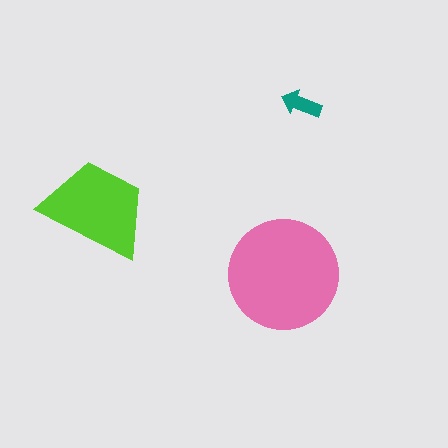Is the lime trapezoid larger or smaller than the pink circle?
Smaller.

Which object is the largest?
The pink circle.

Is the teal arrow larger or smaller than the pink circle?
Smaller.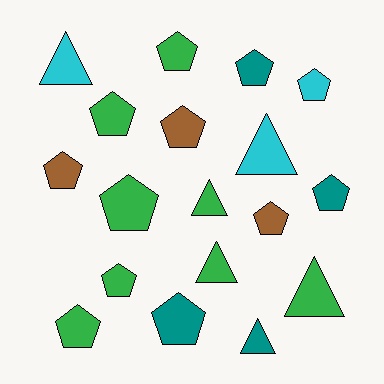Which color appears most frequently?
Green, with 8 objects.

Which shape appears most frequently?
Pentagon, with 12 objects.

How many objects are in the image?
There are 18 objects.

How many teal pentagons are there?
There are 3 teal pentagons.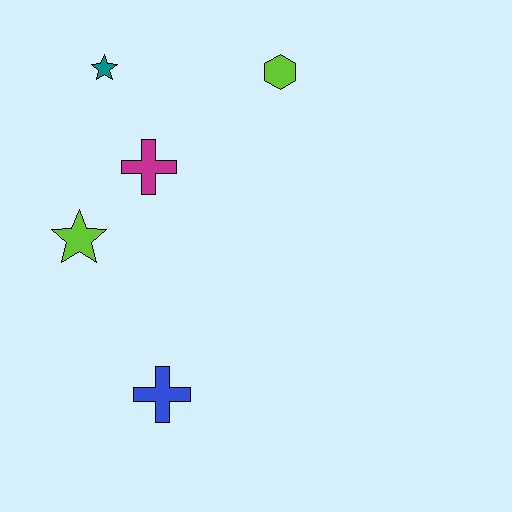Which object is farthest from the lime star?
The lime hexagon is farthest from the lime star.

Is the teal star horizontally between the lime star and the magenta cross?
Yes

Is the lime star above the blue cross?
Yes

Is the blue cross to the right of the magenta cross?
Yes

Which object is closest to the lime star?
The magenta cross is closest to the lime star.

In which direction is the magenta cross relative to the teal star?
The magenta cross is below the teal star.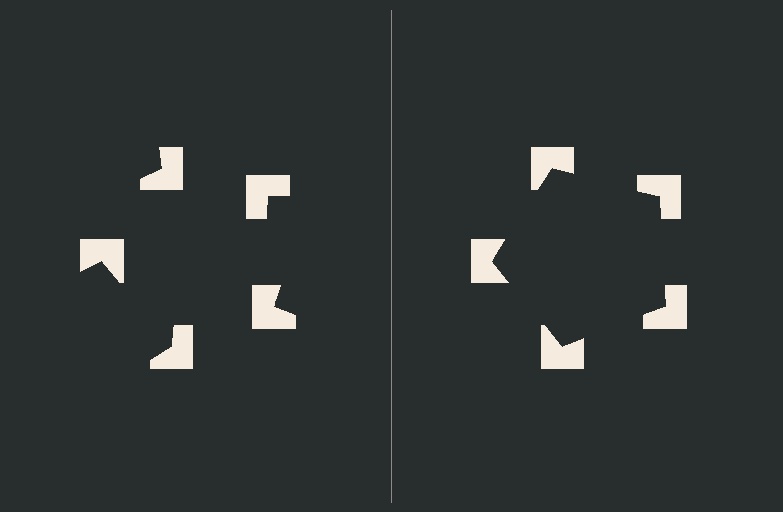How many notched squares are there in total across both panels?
10 — 5 on each side.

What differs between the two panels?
The notched squares are positioned identically on both sides; only the wedge orientations differ. On the right they align to a pentagon; on the left they are misaligned.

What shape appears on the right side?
An illusory pentagon.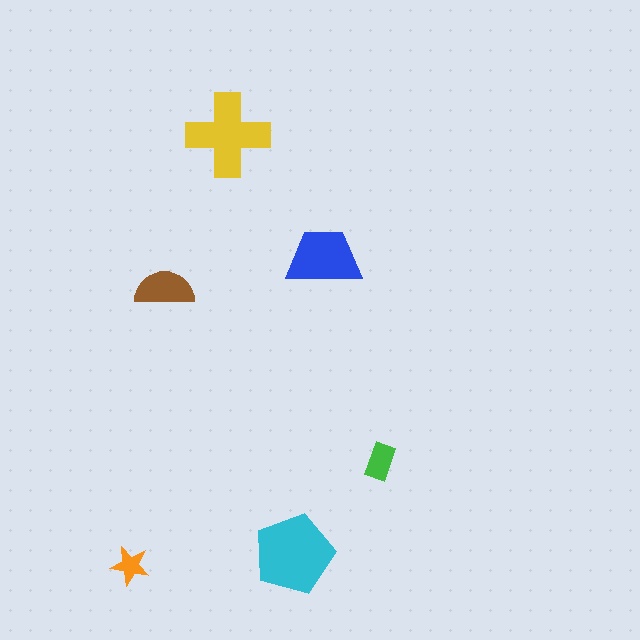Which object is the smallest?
The orange star.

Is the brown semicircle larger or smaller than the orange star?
Larger.